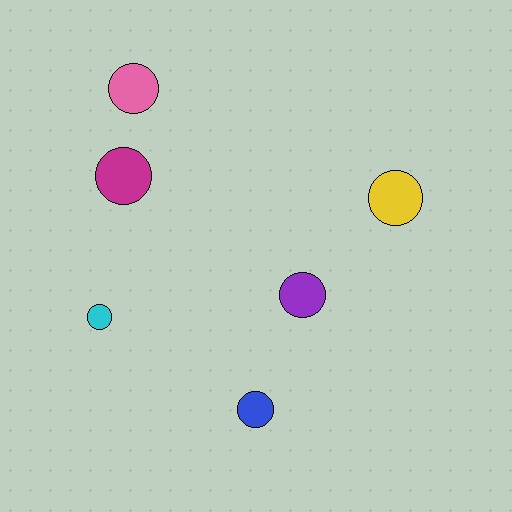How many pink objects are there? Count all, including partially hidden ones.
There is 1 pink object.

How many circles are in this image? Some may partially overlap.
There are 6 circles.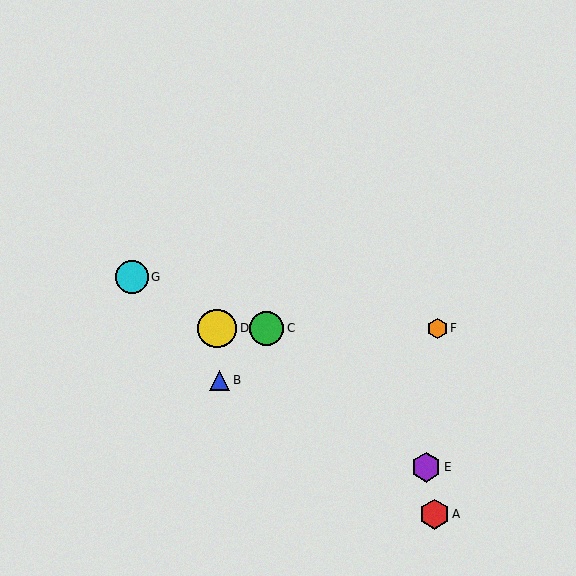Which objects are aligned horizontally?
Objects C, D, F are aligned horizontally.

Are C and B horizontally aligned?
No, C is at y≈328 and B is at y≈380.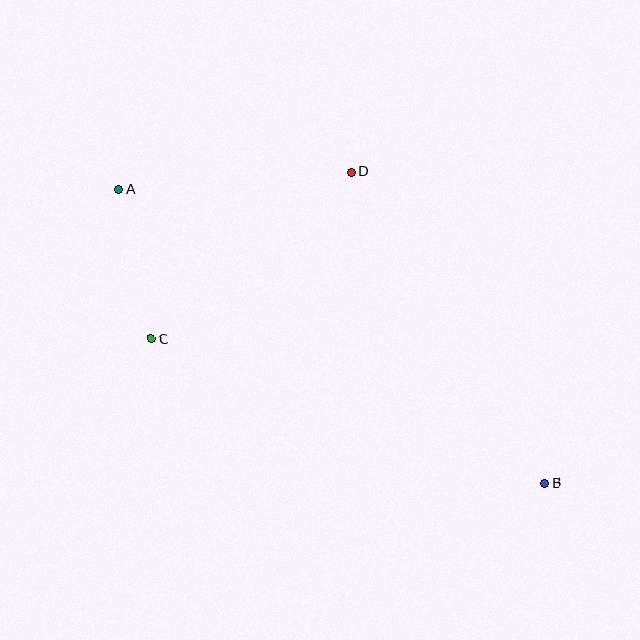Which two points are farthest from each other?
Points A and B are farthest from each other.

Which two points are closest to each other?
Points A and C are closest to each other.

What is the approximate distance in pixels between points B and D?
The distance between B and D is approximately 367 pixels.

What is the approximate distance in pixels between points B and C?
The distance between B and C is approximately 419 pixels.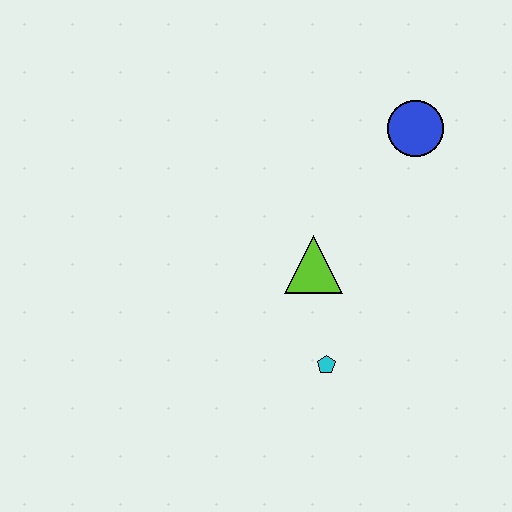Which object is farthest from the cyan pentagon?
The blue circle is farthest from the cyan pentagon.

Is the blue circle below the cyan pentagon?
No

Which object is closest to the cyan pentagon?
The lime triangle is closest to the cyan pentagon.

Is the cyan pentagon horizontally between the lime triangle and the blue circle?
Yes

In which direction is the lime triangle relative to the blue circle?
The lime triangle is below the blue circle.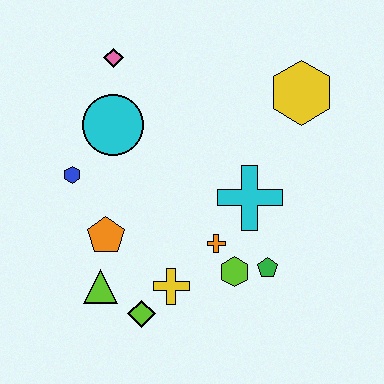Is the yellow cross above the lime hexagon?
No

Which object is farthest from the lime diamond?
The yellow hexagon is farthest from the lime diamond.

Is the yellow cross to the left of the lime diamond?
No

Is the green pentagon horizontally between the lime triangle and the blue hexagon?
No